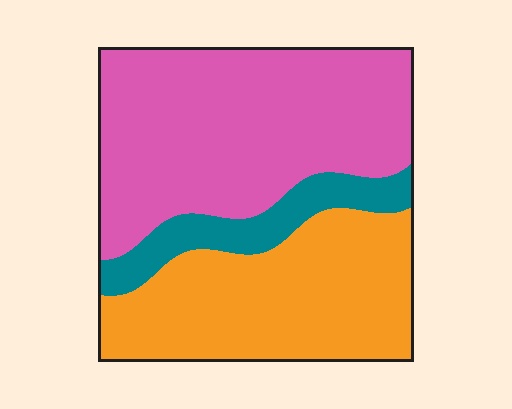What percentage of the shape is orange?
Orange covers roughly 35% of the shape.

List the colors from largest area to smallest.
From largest to smallest: pink, orange, teal.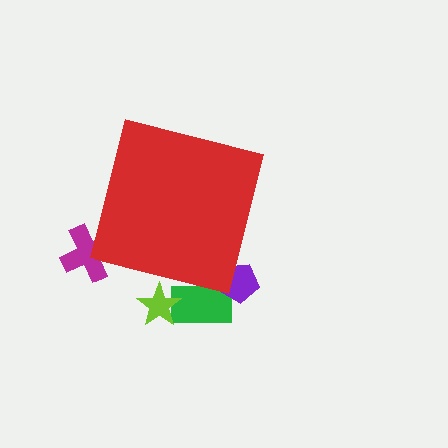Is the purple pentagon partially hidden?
Yes, the purple pentagon is partially hidden behind the red square.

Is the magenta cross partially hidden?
Yes, the magenta cross is partially hidden behind the red square.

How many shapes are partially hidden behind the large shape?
4 shapes are partially hidden.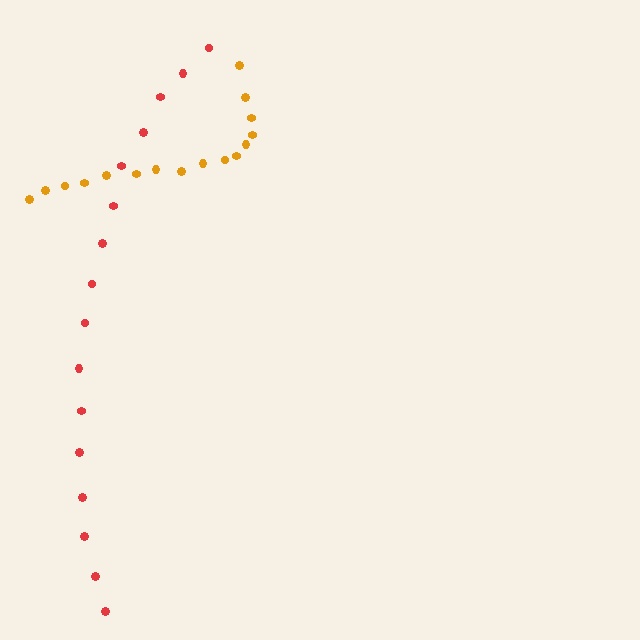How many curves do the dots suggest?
There are 2 distinct paths.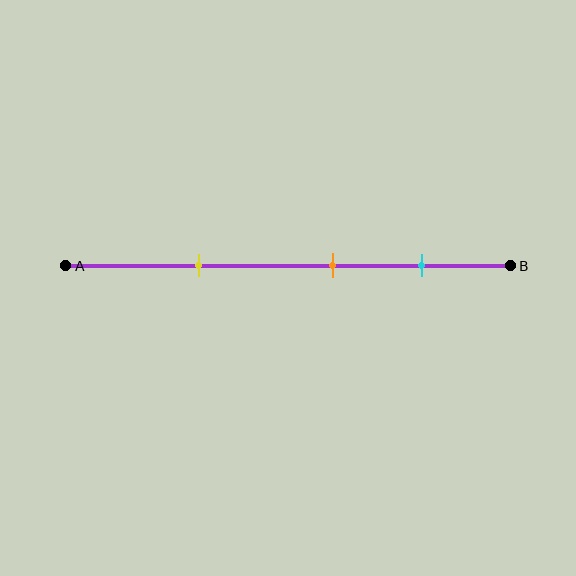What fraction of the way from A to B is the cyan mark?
The cyan mark is approximately 80% (0.8) of the way from A to B.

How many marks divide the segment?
There are 3 marks dividing the segment.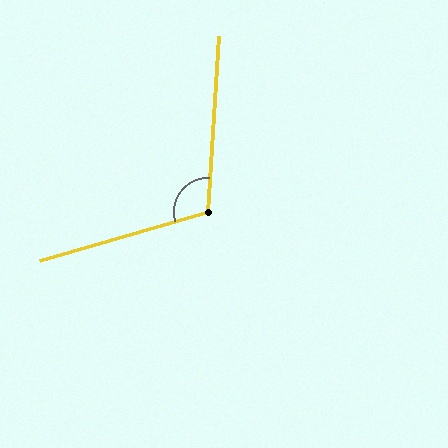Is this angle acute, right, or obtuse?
It is obtuse.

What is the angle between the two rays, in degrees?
Approximately 110 degrees.